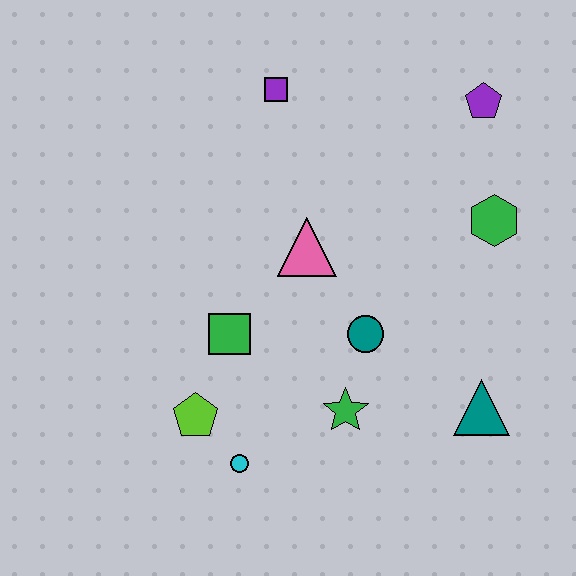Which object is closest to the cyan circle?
The lime pentagon is closest to the cyan circle.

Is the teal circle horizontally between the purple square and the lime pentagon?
No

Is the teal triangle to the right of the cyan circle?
Yes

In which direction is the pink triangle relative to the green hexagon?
The pink triangle is to the left of the green hexagon.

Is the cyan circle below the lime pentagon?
Yes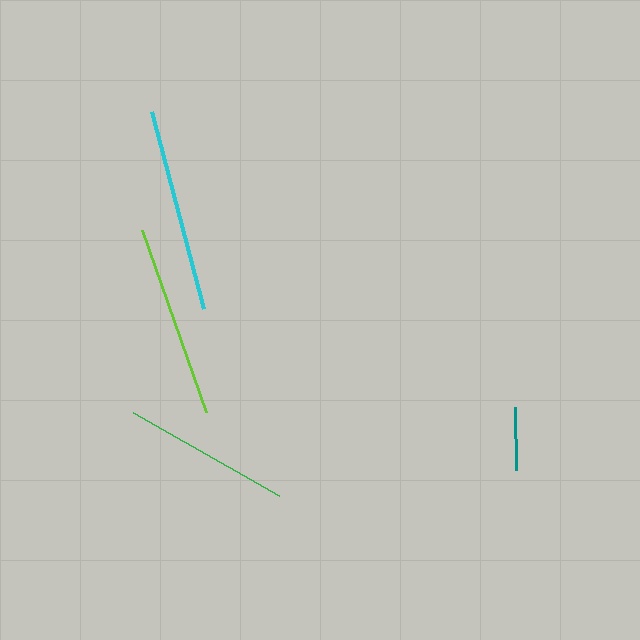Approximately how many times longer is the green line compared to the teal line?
The green line is approximately 2.7 times the length of the teal line.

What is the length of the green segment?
The green segment is approximately 168 pixels long.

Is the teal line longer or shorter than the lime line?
The lime line is longer than the teal line.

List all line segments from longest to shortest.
From longest to shortest: cyan, lime, green, teal.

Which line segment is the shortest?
The teal line is the shortest at approximately 63 pixels.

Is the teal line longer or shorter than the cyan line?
The cyan line is longer than the teal line.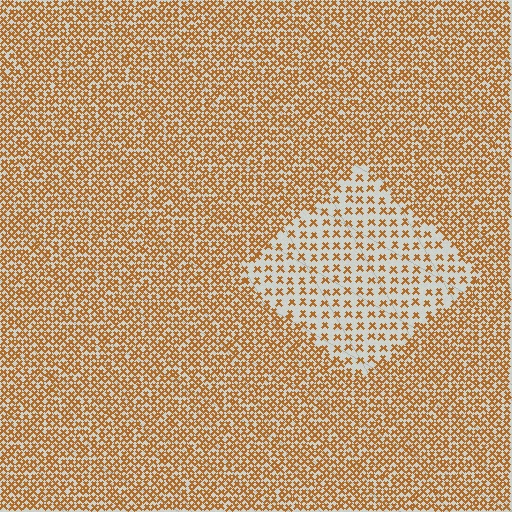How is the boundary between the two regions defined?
The boundary is defined by a change in element density (approximately 2.3x ratio). All elements are the same color, size, and shape.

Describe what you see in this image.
The image contains small brown elements arranged at two different densities. A diamond-shaped region is visible where the elements are less densely packed than the surrounding area.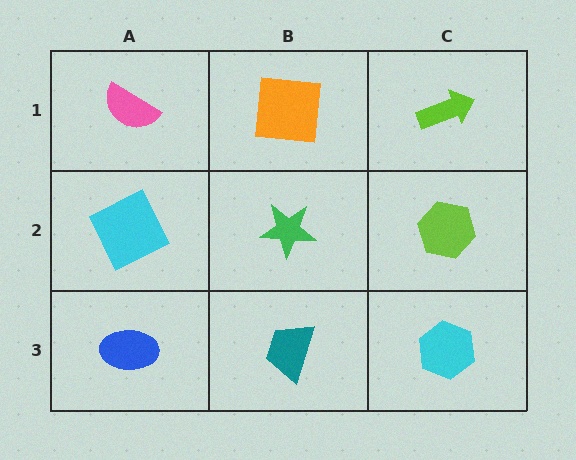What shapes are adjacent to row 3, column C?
A lime hexagon (row 2, column C), a teal trapezoid (row 3, column B).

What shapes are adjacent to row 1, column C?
A lime hexagon (row 2, column C), an orange square (row 1, column B).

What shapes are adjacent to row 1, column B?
A green star (row 2, column B), a pink semicircle (row 1, column A), a lime arrow (row 1, column C).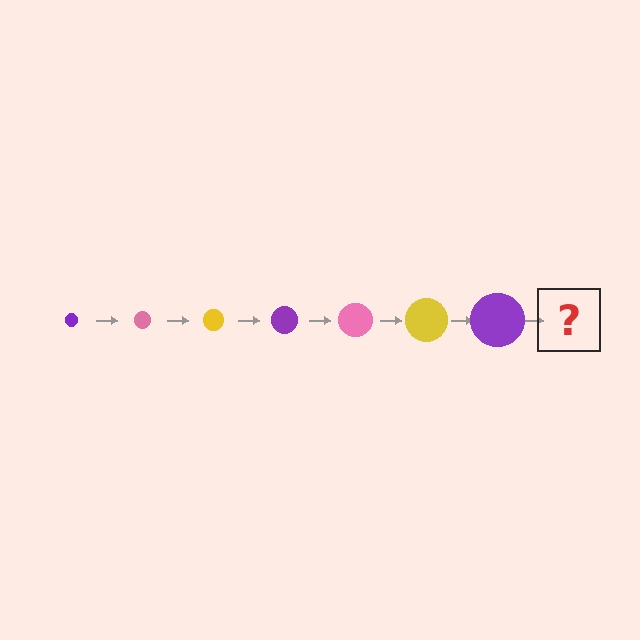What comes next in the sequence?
The next element should be a pink circle, larger than the previous one.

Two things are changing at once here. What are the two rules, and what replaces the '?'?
The two rules are that the circle grows larger each step and the color cycles through purple, pink, and yellow. The '?' should be a pink circle, larger than the previous one.